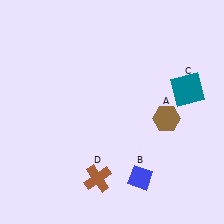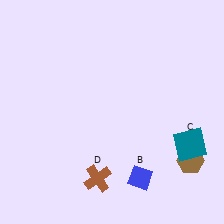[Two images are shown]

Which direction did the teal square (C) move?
The teal square (C) moved down.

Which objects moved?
The objects that moved are: the brown hexagon (A), the teal square (C).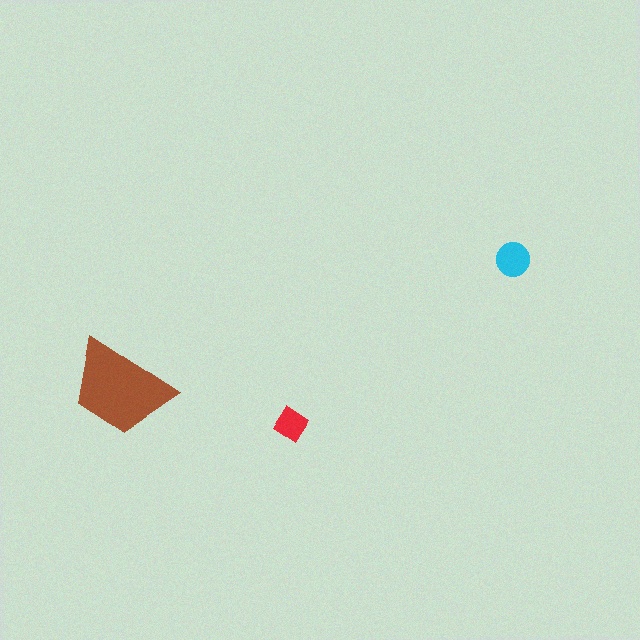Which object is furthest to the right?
The cyan circle is rightmost.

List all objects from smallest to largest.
The red diamond, the cyan circle, the brown trapezoid.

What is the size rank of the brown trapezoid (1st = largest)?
1st.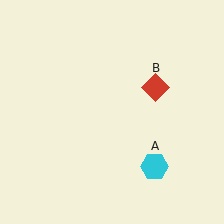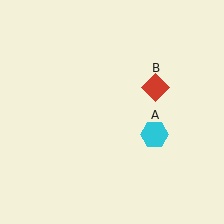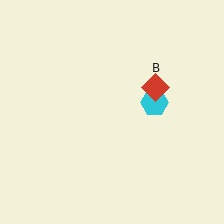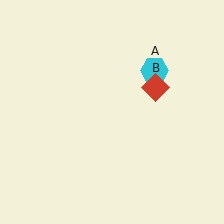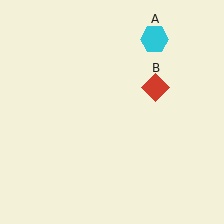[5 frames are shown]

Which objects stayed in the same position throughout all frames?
Red diamond (object B) remained stationary.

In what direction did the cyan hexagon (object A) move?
The cyan hexagon (object A) moved up.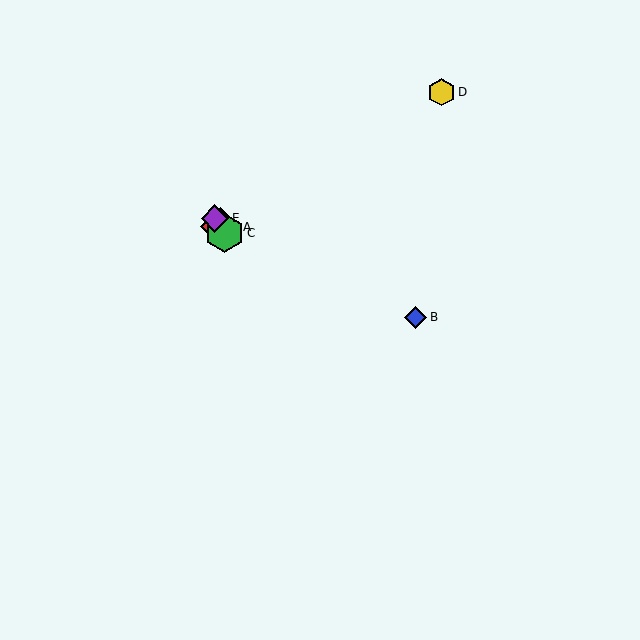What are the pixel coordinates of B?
Object B is at (416, 317).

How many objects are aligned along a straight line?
3 objects (A, C, E) are aligned along a straight line.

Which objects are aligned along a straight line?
Objects A, C, E are aligned along a straight line.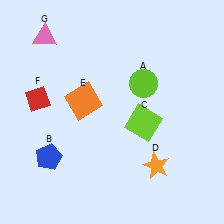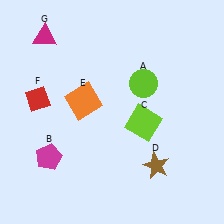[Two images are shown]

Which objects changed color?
B changed from blue to magenta. D changed from orange to brown. G changed from pink to magenta.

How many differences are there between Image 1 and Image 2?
There are 3 differences between the two images.